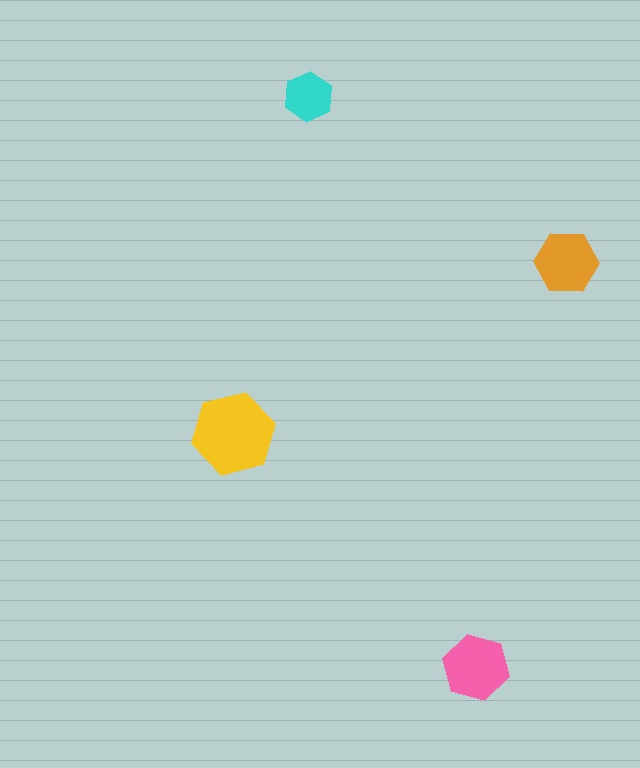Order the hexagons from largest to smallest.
the yellow one, the pink one, the orange one, the cyan one.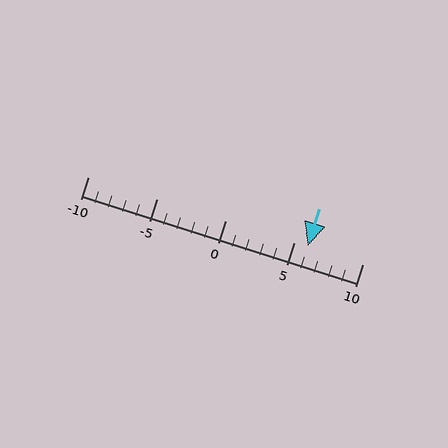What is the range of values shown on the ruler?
The ruler shows values from -10 to 10.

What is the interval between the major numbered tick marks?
The major tick marks are spaced 5 units apart.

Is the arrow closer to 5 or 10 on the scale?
The arrow is closer to 5.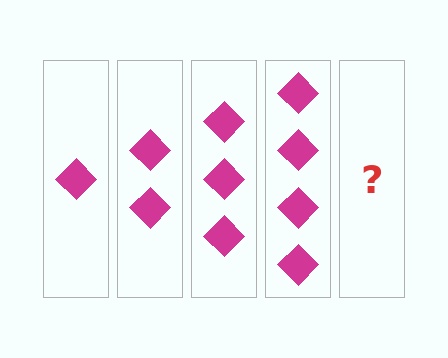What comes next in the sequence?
The next element should be 5 diamonds.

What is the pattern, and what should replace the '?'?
The pattern is that each step adds one more diamond. The '?' should be 5 diamonds.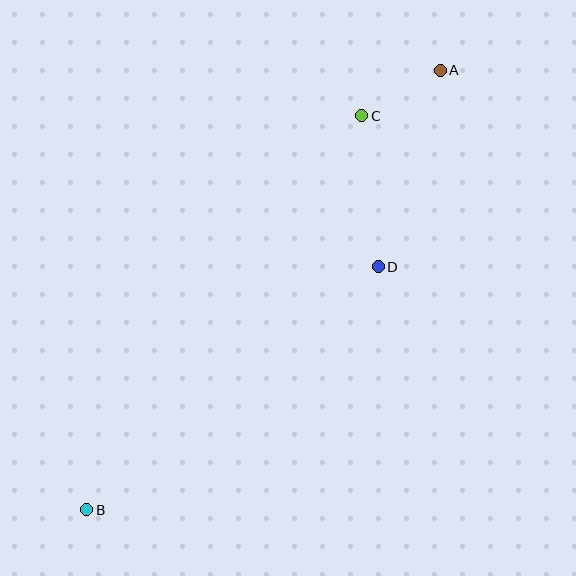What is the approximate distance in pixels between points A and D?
The distance between A and D is approximately 206 pixels.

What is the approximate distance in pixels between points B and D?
The distance between B and D is approximately 379 pixels.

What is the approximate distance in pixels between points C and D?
The distance between C and D is approximately 152 pixels.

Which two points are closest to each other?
Points A and C are closest to each other.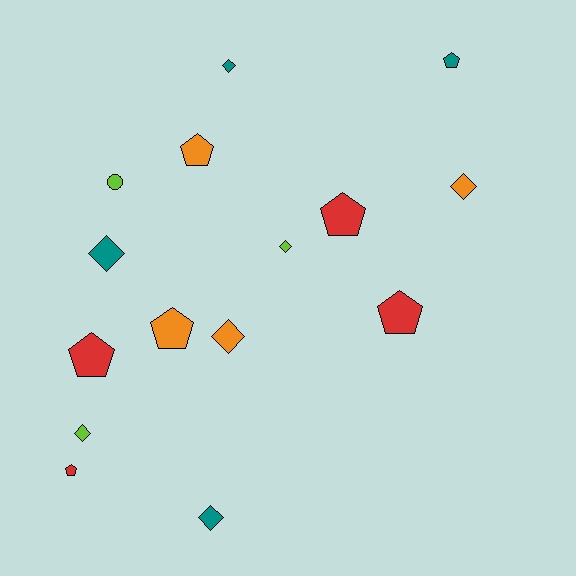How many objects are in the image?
There are 15 objects.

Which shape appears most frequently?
Pentagon, with 7 objects.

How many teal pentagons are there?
There is 1 teal pentagon.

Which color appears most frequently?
Teal, with 4 objects.